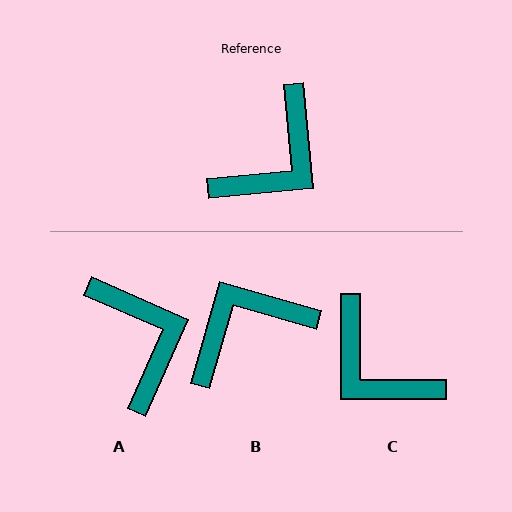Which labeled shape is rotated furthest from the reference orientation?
B, about 159 degrees away.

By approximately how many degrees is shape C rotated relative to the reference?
Approximately 96 degrees clockwise.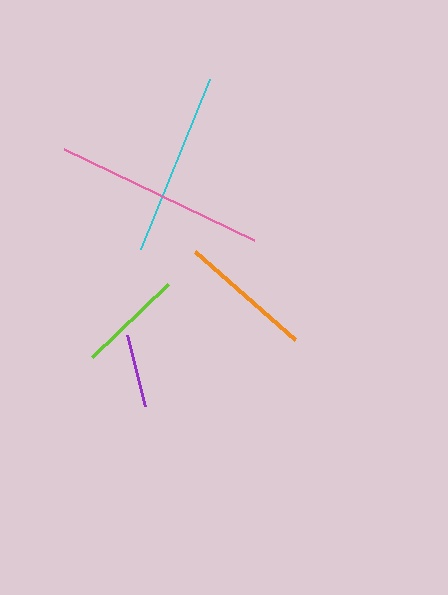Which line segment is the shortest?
The purple line is the shortest at approximately 74 pixels.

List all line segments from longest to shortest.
From longest to shortest: pink, cyan, orange, lime, purple.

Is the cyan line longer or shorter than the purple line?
The cyan line is longer than the purple line.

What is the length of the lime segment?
The lime segment is approximately 106 pixels long.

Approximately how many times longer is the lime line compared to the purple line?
The lime line is approximately 1.4 times the length of the purple line.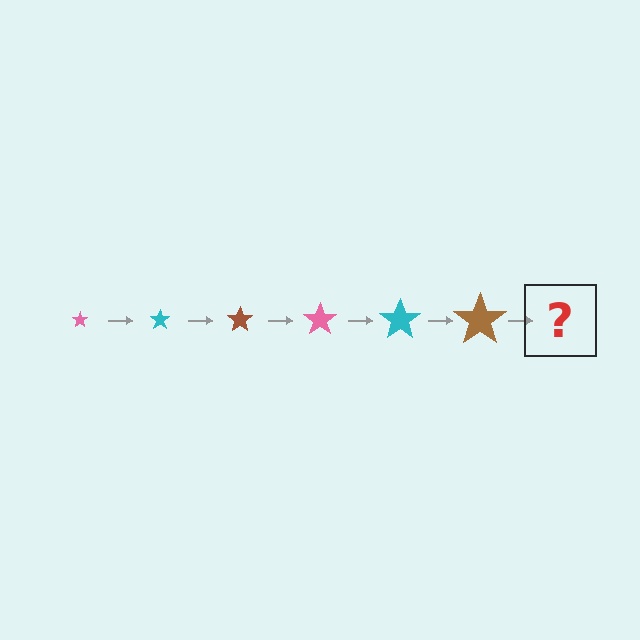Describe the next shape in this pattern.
It should be a pink star, larger than the previous one.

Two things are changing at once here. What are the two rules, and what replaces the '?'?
The two rules are that the star grows larger each step and the color cycles through pink, cyan, and brown. The '?' should be a pink star, larger than the previous one.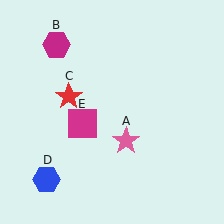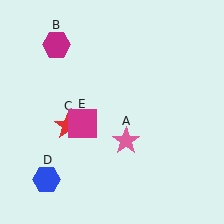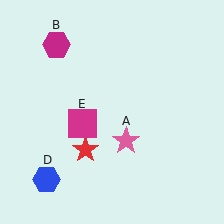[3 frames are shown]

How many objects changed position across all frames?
1 object changed position: red star (object C).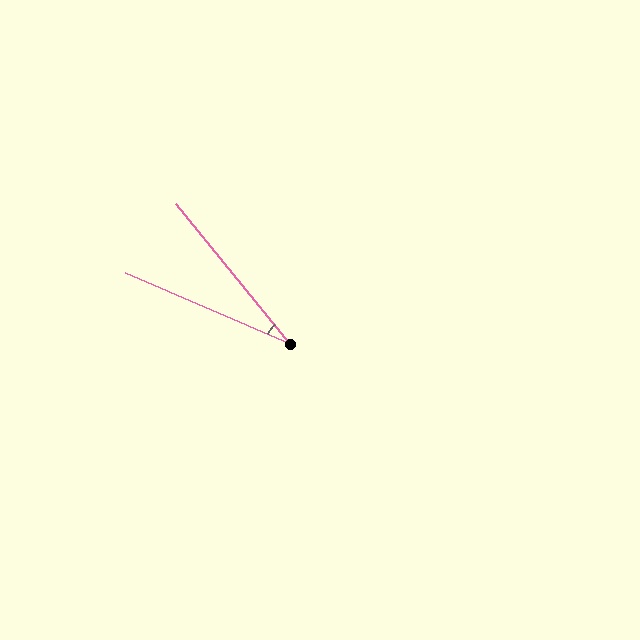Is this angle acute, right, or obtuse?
It is acute.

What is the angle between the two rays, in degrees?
Approximately 28 degrees.